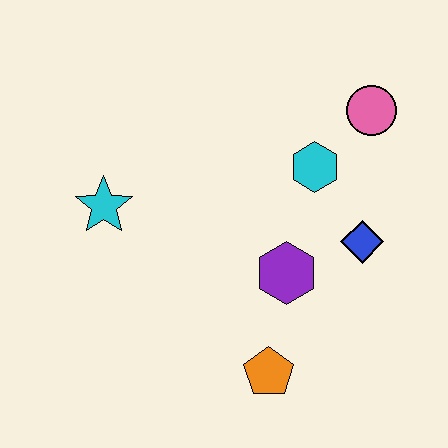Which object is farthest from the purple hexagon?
The cyan star is farthest from the purple hexagon.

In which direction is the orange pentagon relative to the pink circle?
The orange pentagon is below the pink circle.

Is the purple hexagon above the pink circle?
No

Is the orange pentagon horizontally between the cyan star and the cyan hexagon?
Yes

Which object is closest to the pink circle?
The cyan hexagon is closest to the pink circle.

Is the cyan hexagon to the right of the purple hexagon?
Yes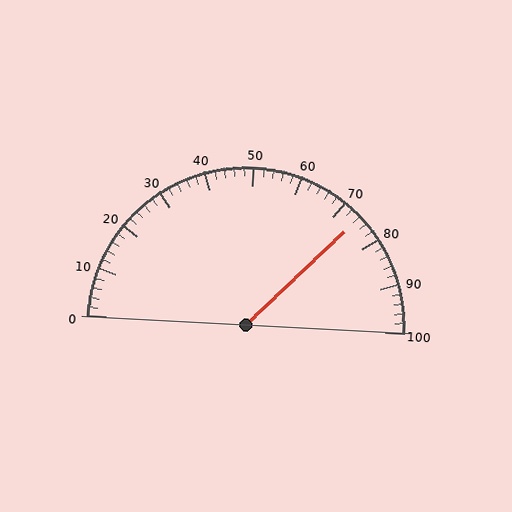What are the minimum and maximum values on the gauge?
The gauge ranges from 0 to 100.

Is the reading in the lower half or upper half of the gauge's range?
The reading is in the upper half of the range (0 to 100).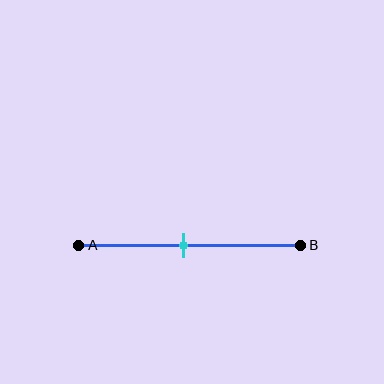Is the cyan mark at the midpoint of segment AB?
Yes, the mark is approximately at the midpoint.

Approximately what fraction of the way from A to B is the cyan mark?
The cyan mark is approximately 45% of the way from A to B.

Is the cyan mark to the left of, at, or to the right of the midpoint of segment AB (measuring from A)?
The cyan mark is approximately at the midpoint of segment AB.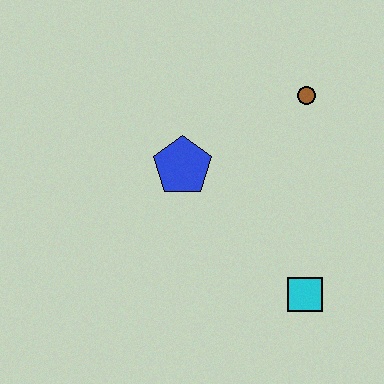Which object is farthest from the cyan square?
The brown circle is farthest from the cyan square.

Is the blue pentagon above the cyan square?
Yes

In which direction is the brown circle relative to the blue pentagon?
The brown circle is to the right of the blue pentagon.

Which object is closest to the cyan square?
The blue pentagon is closest to the cyan square.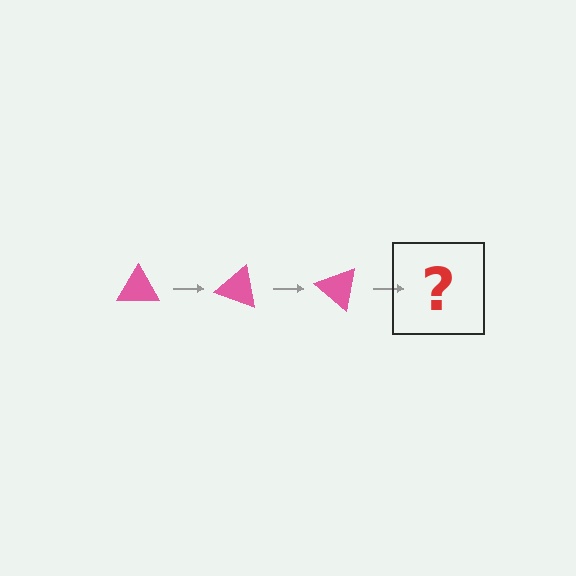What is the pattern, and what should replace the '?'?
The pattern is that the triangle rotates 20 degrees each step. The '?' should be a pink triangle rotated 60 degrees.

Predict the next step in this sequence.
The next step is a pink triangle rotated 60 degrees.